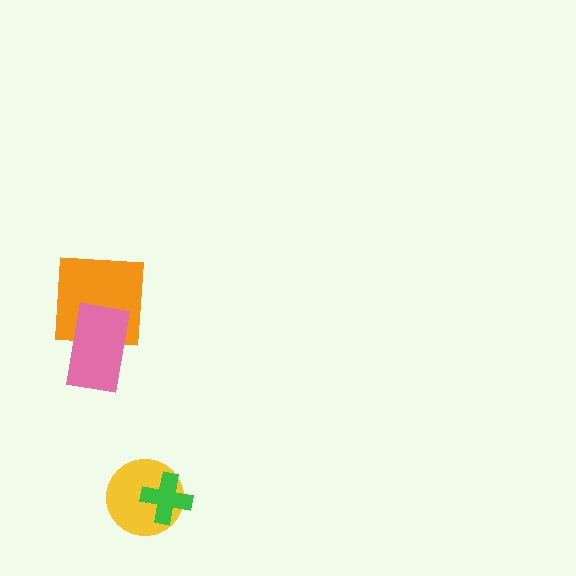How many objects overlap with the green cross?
1 object overlaps with the green cross.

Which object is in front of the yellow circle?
The green cross is in front of the yellow circle.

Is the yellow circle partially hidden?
Yes, it is partially covered by another shape.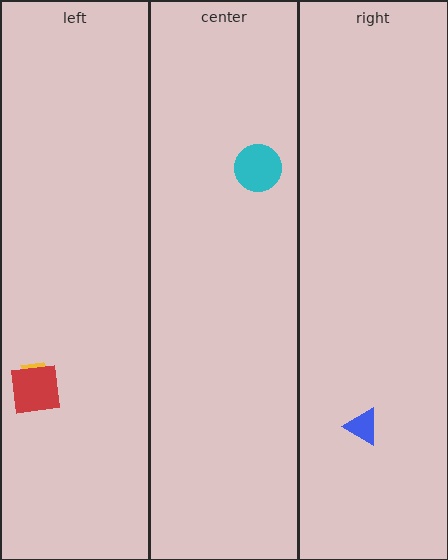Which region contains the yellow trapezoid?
The left region.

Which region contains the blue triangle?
The right region.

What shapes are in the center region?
The cyan circle.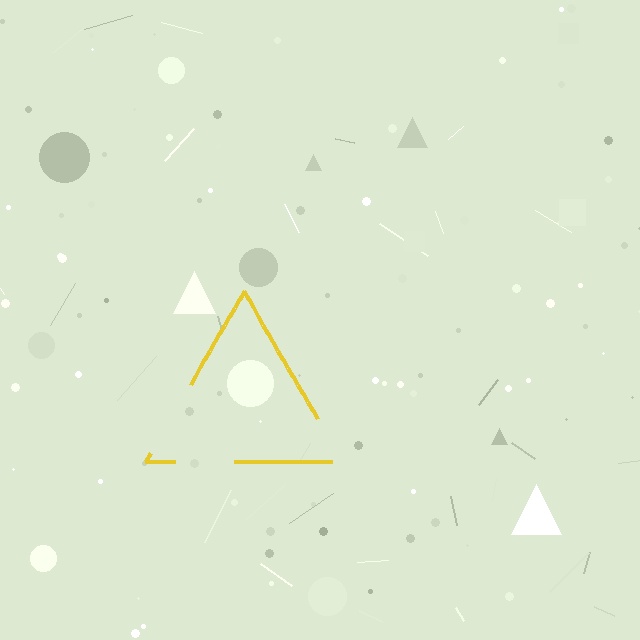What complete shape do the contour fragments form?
The contour fragments form a triangle.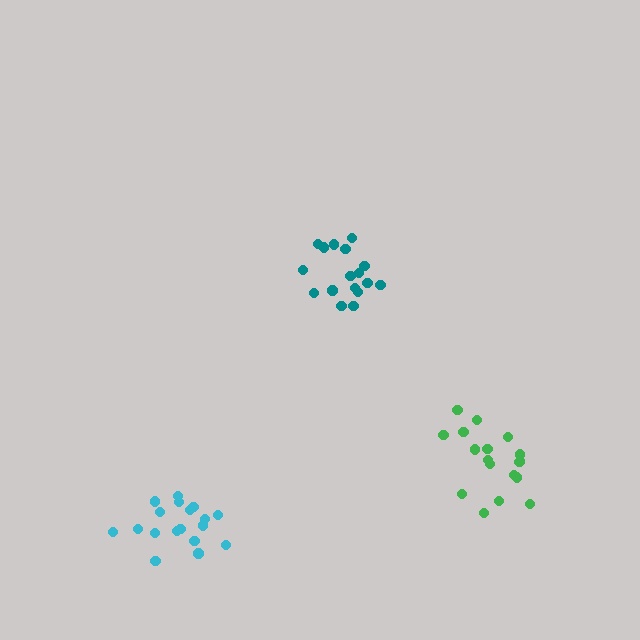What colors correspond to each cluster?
The clusters are colored: cyan, green, teal.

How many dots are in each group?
Group 1: 18 dots, Group 2: 18 dots, Group 3: 17 dots (53 total).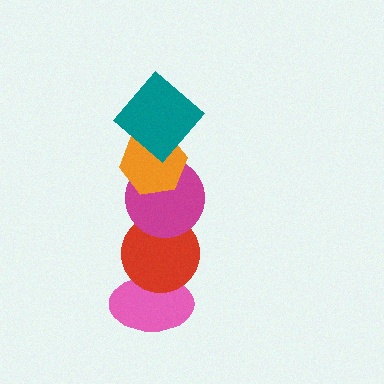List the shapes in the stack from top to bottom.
From top to bottom: the teal diamond, the orange hexagon, the magenta circle, the red circle, the pink ellipse.